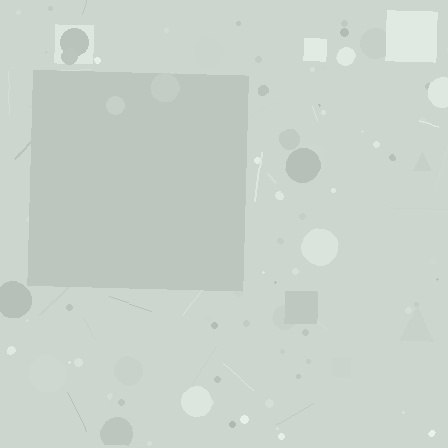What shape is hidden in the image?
A square is hidden in the image.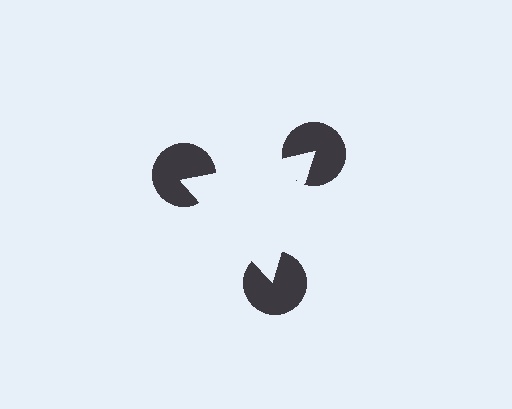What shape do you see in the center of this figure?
An illusory triangle — its edges are inferred from the aligned wedge cuts in the pac-man discs, not physically drawn.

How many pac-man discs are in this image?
There are 3 — one at each vertex of the illusory triangle.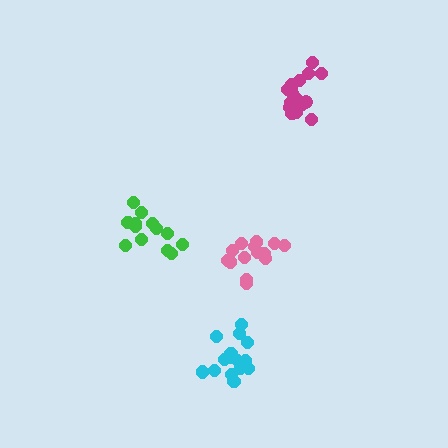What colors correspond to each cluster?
The clusters are colored: pink, green, cyan, magenta.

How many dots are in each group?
Group 1: 14 dots, Group 2: 13 dots, Group 3: 15 dots, Group 4: 17 dots (59 total).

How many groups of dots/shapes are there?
There are 4 groups.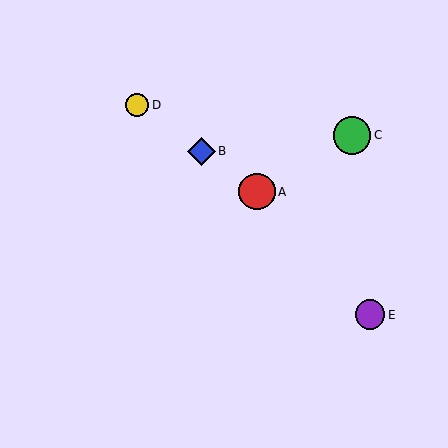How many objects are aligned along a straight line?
3 objects (A, B, D) are aligned along a straight line.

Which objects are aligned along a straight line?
Objects A, B, D are aligned along a straight line.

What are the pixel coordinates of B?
Object B is at (201, 151).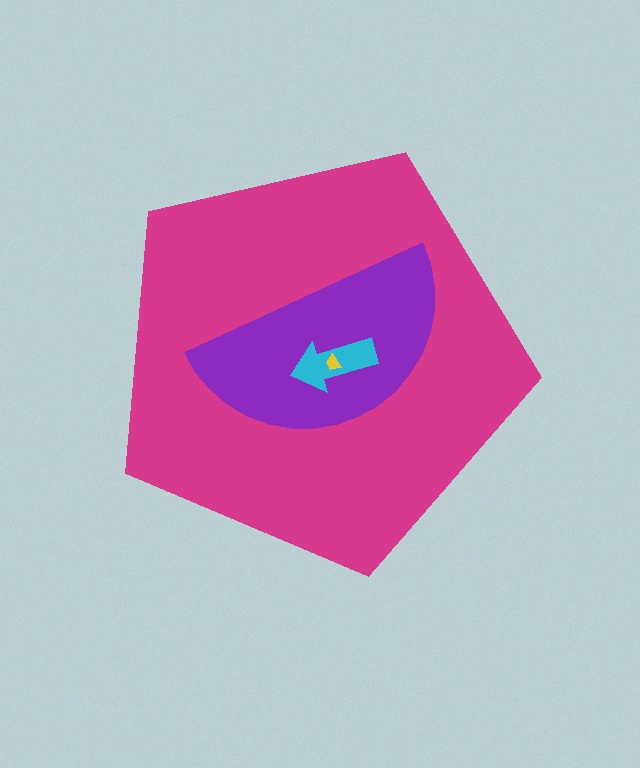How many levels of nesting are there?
4.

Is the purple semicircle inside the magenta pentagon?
Yes.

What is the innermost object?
The yellow trapezoid.